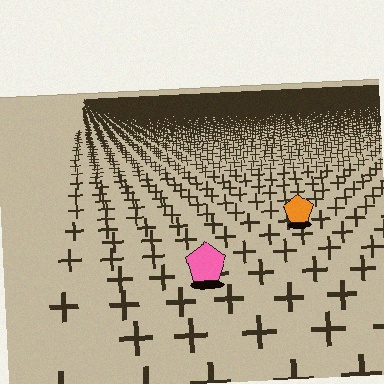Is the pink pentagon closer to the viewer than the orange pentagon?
Yes. The pink pentagon is closer — you can tell from the texture gradient: the ground texture is coarser near it.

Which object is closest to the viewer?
The pink pentagon is closest. The texture marks near it are larger and more spread out.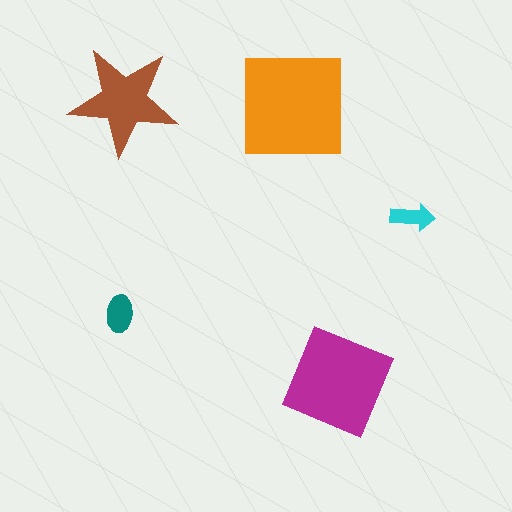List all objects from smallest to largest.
The cyan arrow, the teal ellipse, the brown star, the magenta diamond, the orange square.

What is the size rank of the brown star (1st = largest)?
3rd.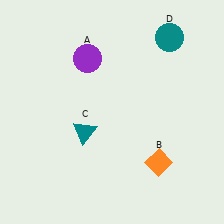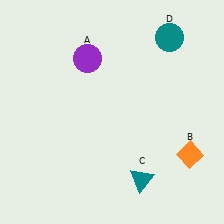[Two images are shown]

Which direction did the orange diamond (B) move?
The orange diamond (B) moved right.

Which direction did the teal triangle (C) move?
The teal triangle (C) moved right.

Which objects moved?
The objects that moved are: the orange diamond (B), the teal triangle (C).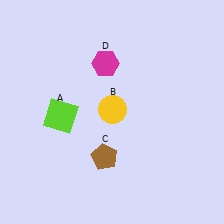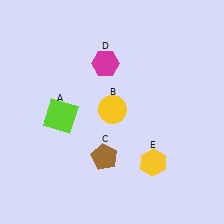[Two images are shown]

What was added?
A yellow hexagon (E) was added in Image 2.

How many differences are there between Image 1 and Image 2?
There is 1 difference between the two images.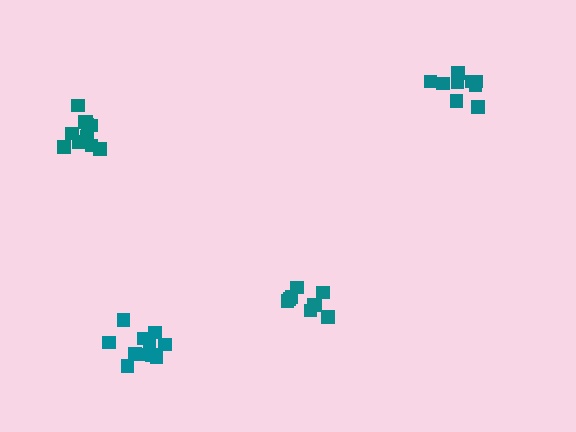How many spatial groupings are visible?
There are 4 spatial groupings.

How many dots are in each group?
Group 1: 12 dots, Group 2: 9 dots, Group 3: 11 dots, Group 4: 9 dots (41 total).